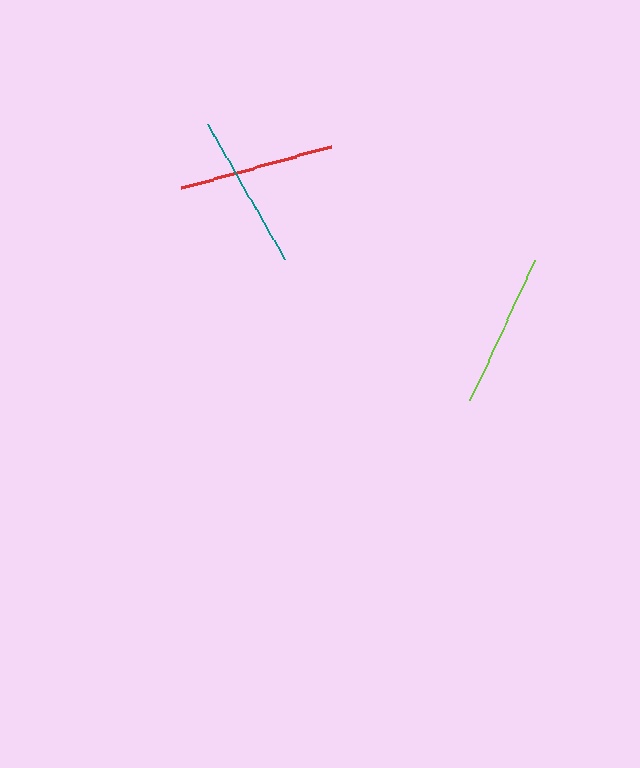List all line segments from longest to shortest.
From longest to shortest: lime, red, teal.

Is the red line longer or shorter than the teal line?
The red line is longer than the teal line.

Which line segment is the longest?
The lime line is the longest at approximately 155 pixels.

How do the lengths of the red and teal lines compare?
The red and teal lines are approximately the same length.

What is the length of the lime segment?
The lime segment is approximately 155 pixels long.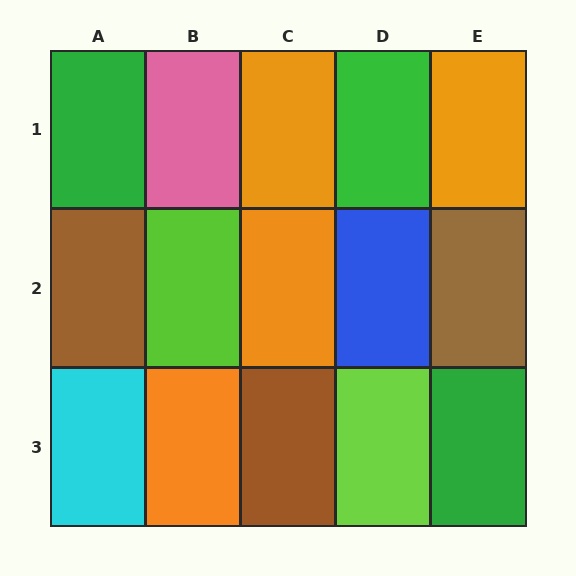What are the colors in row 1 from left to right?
Green, pink, orange, green, orange.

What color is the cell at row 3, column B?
Orange.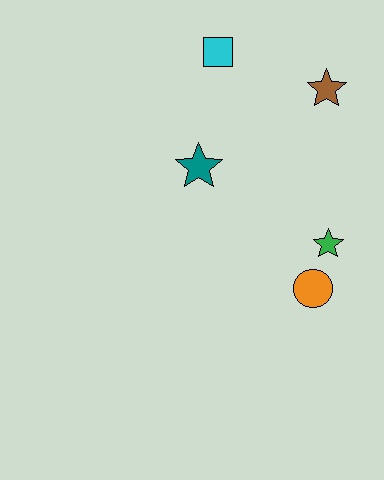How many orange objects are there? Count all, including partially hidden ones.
There is 1 orange object.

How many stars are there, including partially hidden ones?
There are 3 stars.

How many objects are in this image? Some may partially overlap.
There are 5 objects.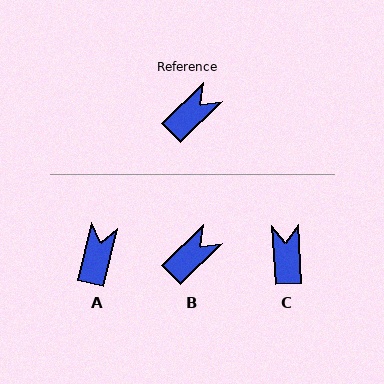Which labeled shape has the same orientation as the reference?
B.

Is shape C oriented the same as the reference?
No, it is off by about 49 degrees.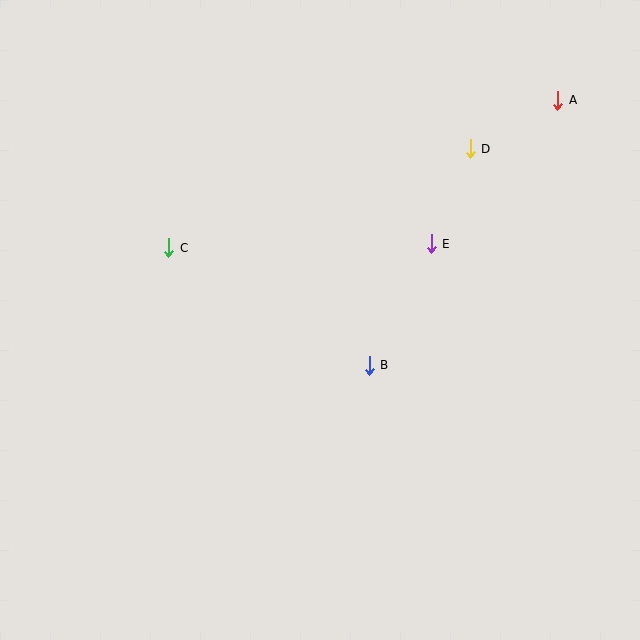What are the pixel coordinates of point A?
Point A is at (558, 100).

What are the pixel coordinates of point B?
Point B is at (369, 365).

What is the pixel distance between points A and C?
The distance between A and C is 416 pixels.